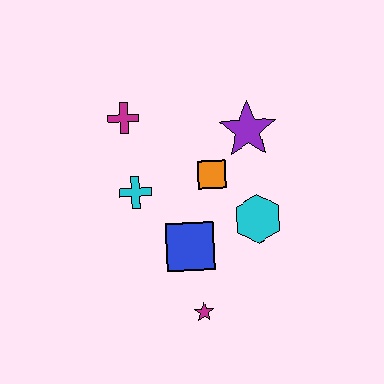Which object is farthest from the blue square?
The magenta cross is farthest from the blue square.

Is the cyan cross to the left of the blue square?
Yes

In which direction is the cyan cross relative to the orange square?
The cyan cross is to the left of the orange square.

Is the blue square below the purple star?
Yes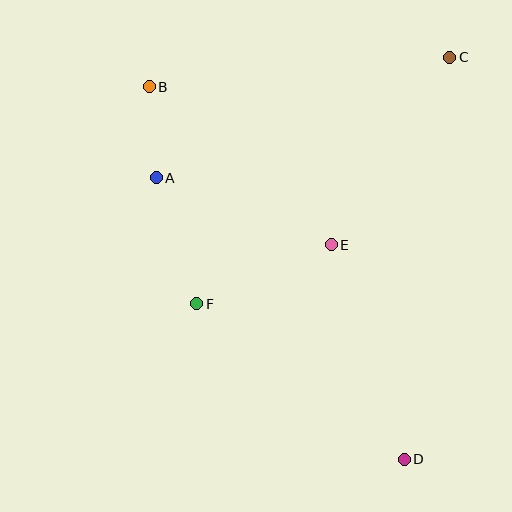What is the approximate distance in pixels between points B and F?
The distance between B and F is approximately 222 pixels.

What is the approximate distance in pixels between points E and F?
The distance between E and F is approximately 147 pixels.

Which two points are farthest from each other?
Points B and D are farthest from each other.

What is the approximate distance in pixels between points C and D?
The distance between C and D is approximately 405 pixels.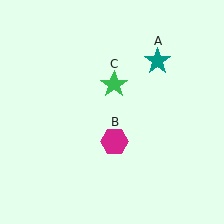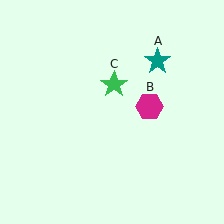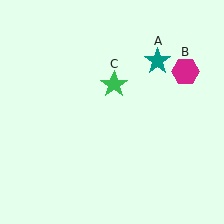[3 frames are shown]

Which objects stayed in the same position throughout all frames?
Teal star (object A) and green star (object C) remained stationary.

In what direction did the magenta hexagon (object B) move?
The magenta hexagon (object B) moved up and to the right.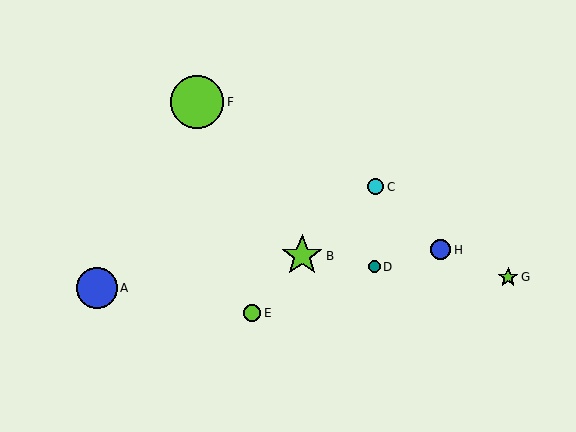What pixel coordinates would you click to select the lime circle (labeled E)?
Click at (252, 313) to select the lime circle E.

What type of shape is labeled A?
Shape A is a blue circle.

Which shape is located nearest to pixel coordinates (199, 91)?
The lime circle (labeled F) at (197, 102) is nearest to that location.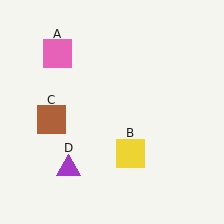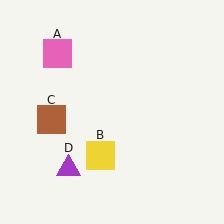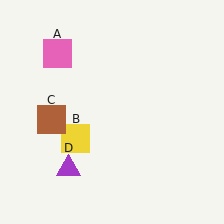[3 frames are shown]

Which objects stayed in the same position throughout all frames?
Pink square (object A) and brown square (object C) and purple triangle (object D) remained stationary.